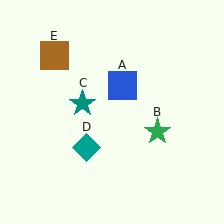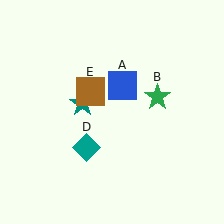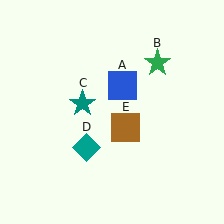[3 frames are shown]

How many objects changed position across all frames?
2 objects changed position: green star (object B), brown square (object E).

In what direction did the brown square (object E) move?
The brown square (object E) moved down and to the right.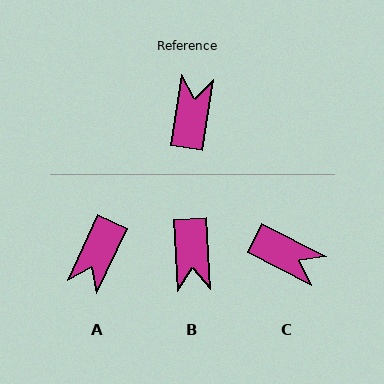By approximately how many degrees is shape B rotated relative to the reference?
Approximately 168 degrees clockwise.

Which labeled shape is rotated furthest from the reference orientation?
B, about 168 degrees away.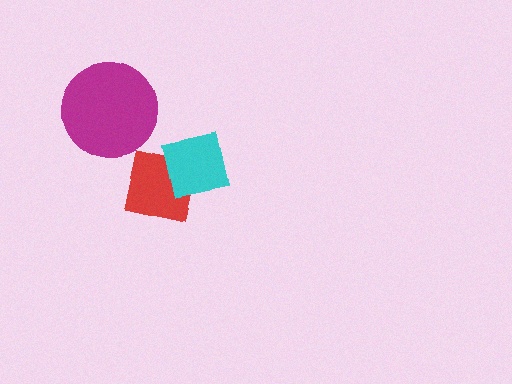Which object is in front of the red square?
The cyan square is in front of the red square.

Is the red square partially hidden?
Yes, it is partially covered by another shape.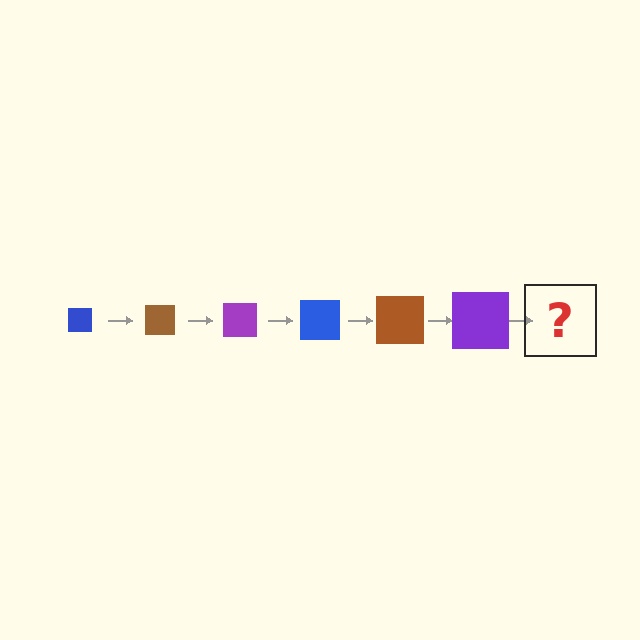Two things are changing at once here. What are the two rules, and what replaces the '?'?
The two rules are that the square grows larger each step and the color cycles through blue, brown, and purple. The '?' should be a blue square, larger than the previous one.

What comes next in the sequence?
The next element should be a blue square, larger than the previous one.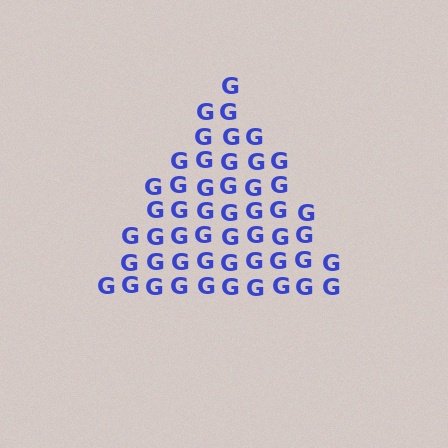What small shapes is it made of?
It is made of small letter G's.